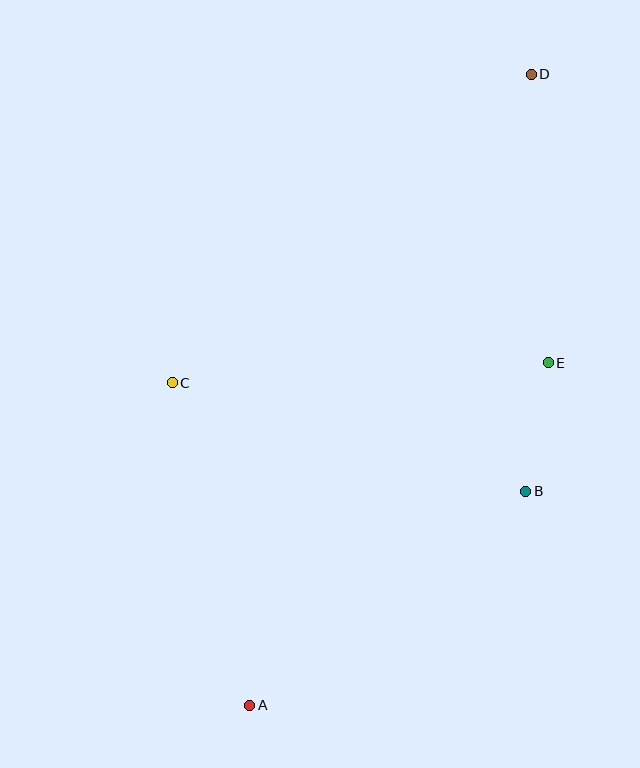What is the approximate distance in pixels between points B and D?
The distance between B and D is approximately 417 pixels.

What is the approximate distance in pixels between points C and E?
The distance between C and E is approximately 377 pixels.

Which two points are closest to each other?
Points B and E are closest to each other.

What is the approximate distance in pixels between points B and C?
The distance between B and C is approximately 370 pixels.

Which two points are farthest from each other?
Points A and D are farthest from each other.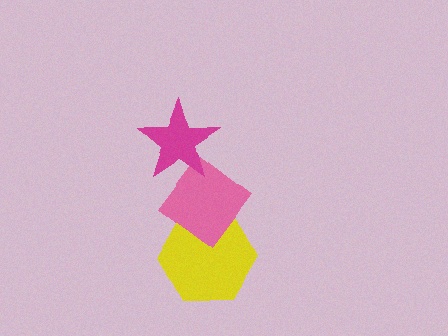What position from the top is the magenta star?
The magenta star is 1st from the top.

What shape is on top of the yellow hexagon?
The pink diamond is on top of the yellow hexagon.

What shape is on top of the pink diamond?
The magenta star is on top of the pink diamond.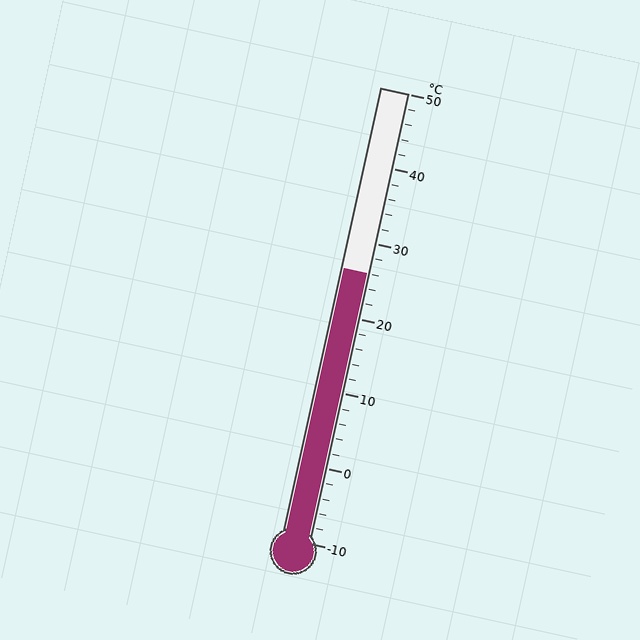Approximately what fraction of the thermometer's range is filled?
The thermometer is filled to approximately 60% of its range.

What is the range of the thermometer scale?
The thermometer scale ranges from -10°C to 50°C.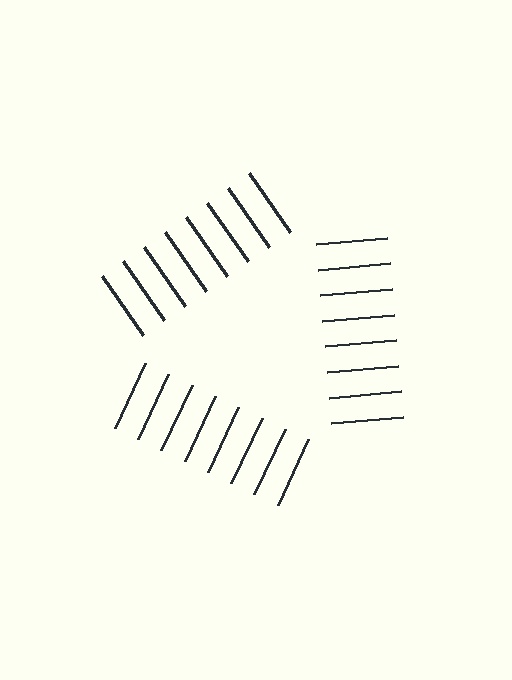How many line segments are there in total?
24 — 8 along each of the 3 edges.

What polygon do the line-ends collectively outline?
An illusory triangle — the line segments terminate on its edges but no continuous stroke is drawn.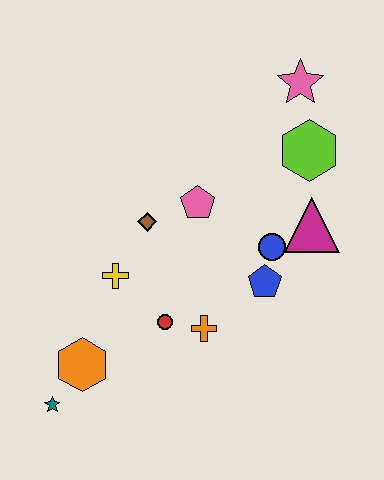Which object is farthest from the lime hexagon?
The teal star is farthest from the lime hexagon.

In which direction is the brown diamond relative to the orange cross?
The brown diamond is above the orange cross.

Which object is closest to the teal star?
The orange hexagon is closest to the teal star.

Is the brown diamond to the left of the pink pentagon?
Yes